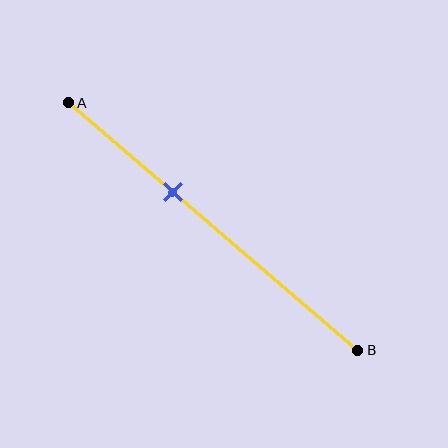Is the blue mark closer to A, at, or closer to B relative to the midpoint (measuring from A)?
The blue mark is closer to point A than the midpoint of segment AB.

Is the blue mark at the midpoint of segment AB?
No, the mark is at about 35% from A, not at the 50% midpoint.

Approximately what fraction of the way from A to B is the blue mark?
The blue mark is approximately 35% of the way from A to B.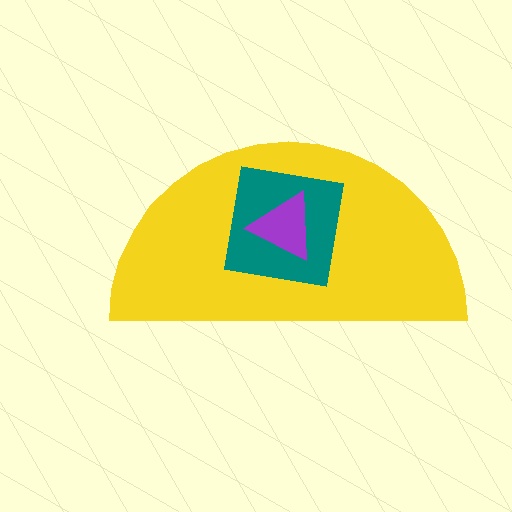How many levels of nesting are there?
3.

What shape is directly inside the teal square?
The purple triangle.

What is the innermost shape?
The purple triangle.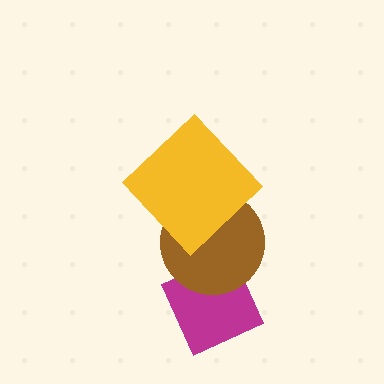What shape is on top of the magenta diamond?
The brown circle is on top of the magenta diamond.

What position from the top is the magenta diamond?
The magenta diamond is 3rd from the top.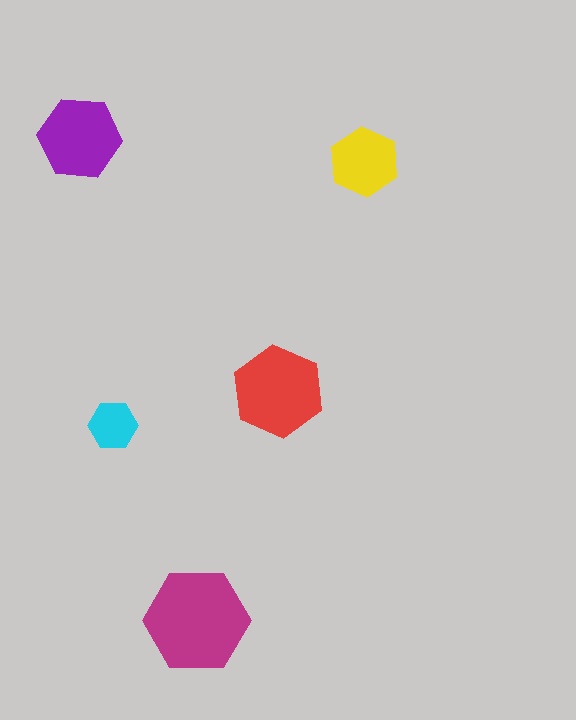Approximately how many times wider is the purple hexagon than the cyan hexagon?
About 1.5 times wider.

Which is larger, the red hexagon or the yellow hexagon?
The red one.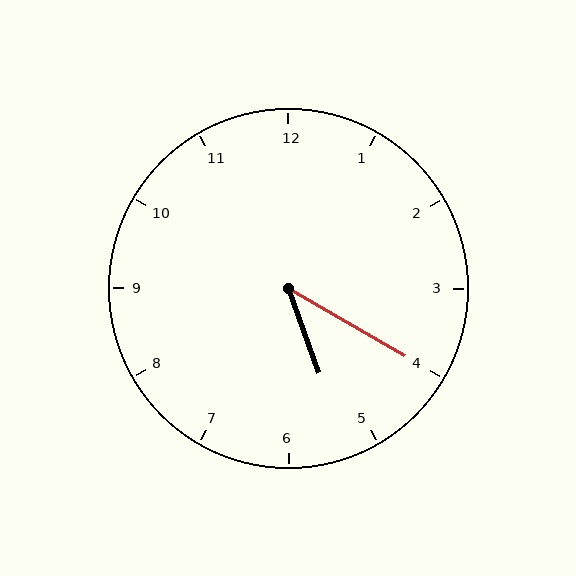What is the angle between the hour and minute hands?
Approximately 40 degrees.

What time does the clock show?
5:20.